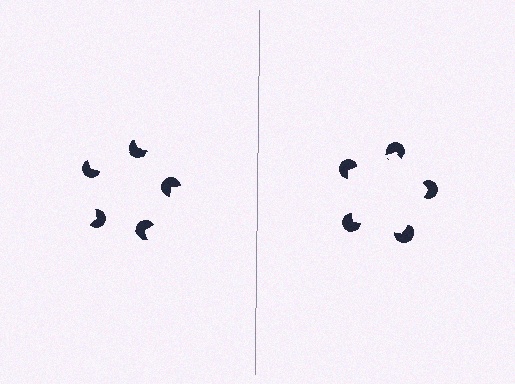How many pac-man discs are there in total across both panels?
10 — 5 on each side.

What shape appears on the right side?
An illusory pentagon.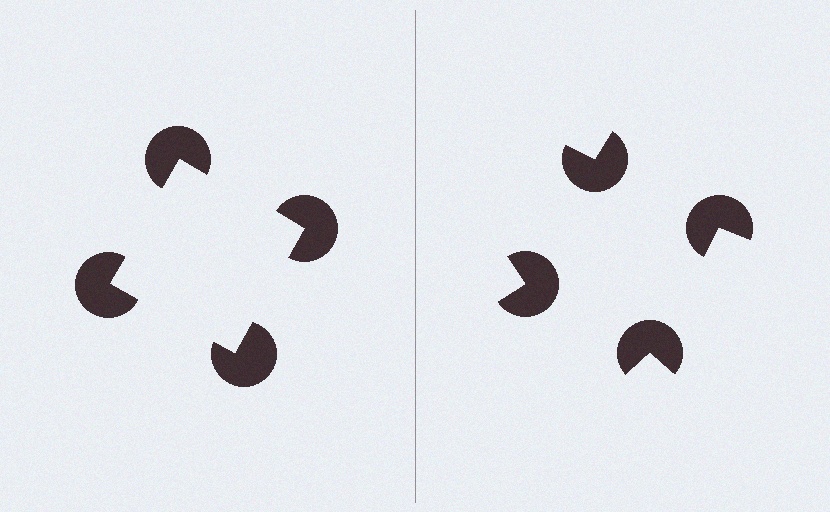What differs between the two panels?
The pac-man discs are positioned identically on both sides; only the wedge orientations differ. On the left they align to a square; on the right they are misaligned.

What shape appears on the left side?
An illusory square.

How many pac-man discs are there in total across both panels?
8 — 4 on each side.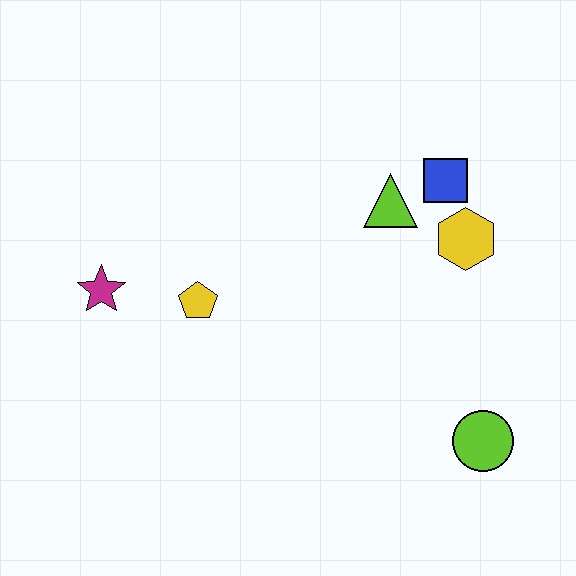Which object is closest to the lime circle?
The yellow hexagon is closest to the lime circle.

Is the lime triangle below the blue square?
Yes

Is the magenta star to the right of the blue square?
No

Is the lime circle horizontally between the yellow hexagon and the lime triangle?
No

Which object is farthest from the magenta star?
The lime circle is farthest from the magenta star.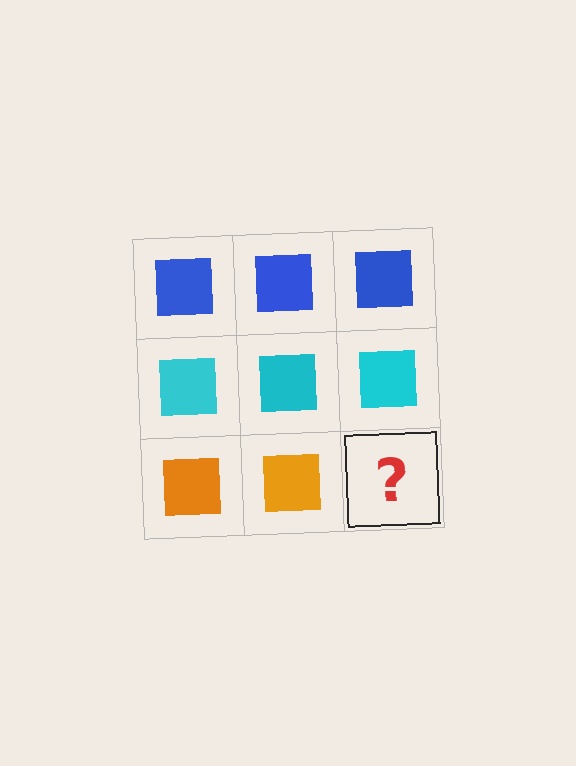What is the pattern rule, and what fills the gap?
The rule is that each row has a consistent color. The gap should be filled with an orange square.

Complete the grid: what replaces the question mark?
The question mark should be replaced with an orange square.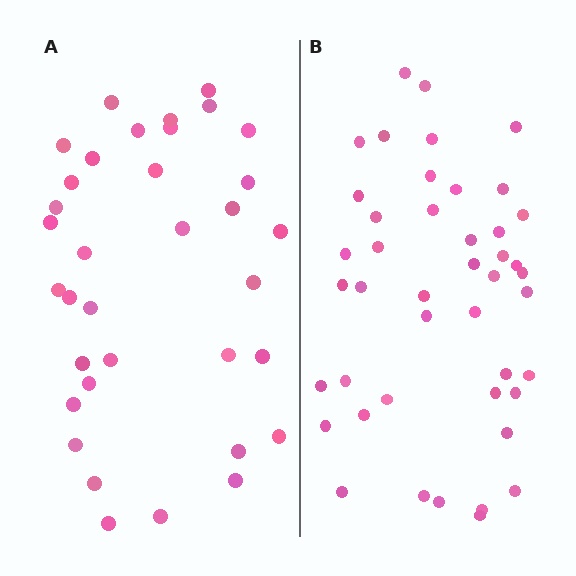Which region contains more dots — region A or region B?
Region B (the right region) has more dots.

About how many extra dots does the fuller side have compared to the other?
Region B has roughly 8 or so more dots than region A.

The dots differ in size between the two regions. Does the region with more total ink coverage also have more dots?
No. Region A has more total ink coverage because its dots are larger, but region B actually contains more individual dots. Total area can be misleading — the number of items is what matters here.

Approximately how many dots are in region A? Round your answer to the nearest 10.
About 40 dots. (The exact count is 35, which rounds to 40.)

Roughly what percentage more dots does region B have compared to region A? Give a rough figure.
About 25% more.